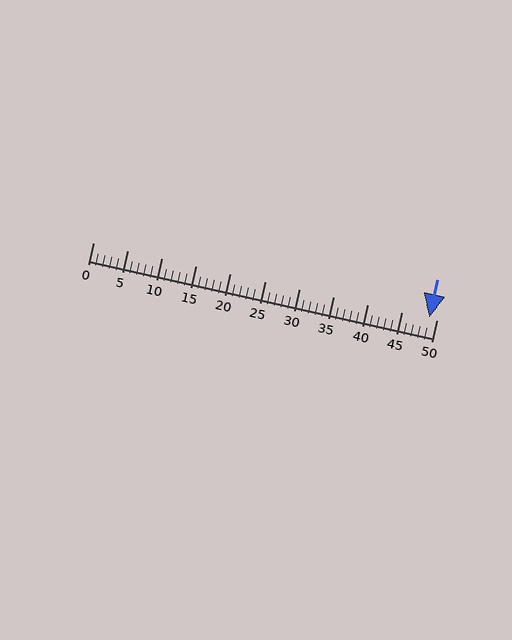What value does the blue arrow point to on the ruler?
The blue arrow points to approximately 49.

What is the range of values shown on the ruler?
The ruler shows values from 0 to 50.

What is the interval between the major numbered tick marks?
The major tick marks are spaced 5 units apart.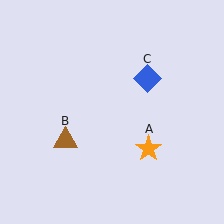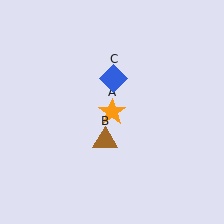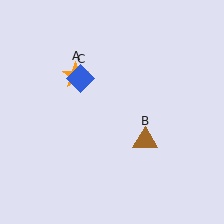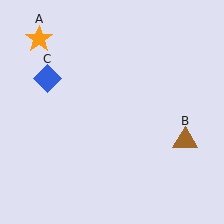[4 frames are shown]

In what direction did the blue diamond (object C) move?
The blue diamond (object C) moved left.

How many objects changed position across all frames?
3 objects changed position: orange star (object A), brown triangle (object B), blue diamond (object C).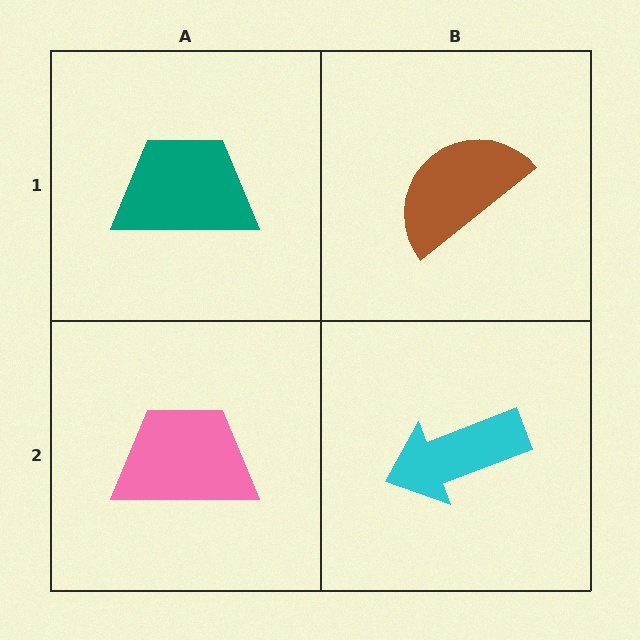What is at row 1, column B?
A brown semicircle.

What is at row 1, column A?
A teal trapezoid.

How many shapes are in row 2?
2 shapes.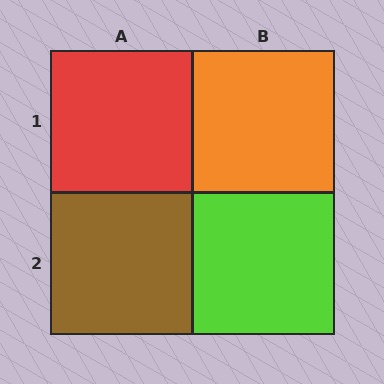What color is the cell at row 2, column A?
Brown.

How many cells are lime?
1 cell is lime.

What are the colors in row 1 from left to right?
Red, orange.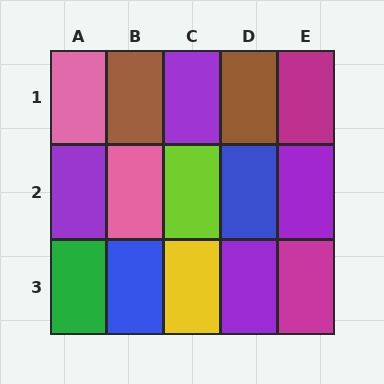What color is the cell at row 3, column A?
Green.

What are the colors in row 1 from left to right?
Pink, brown, purple, brown, magenta.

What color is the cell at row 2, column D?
Blue.